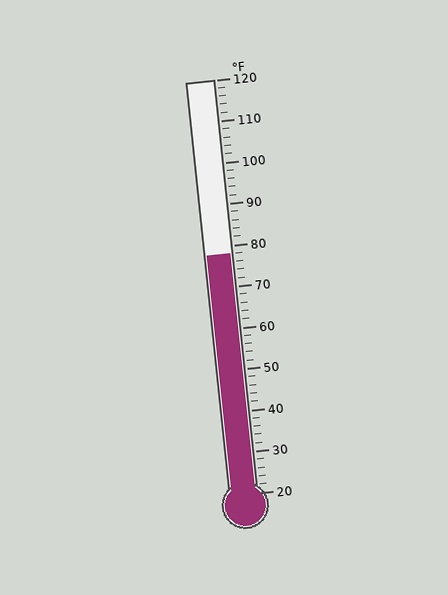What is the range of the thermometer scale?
The thermometer scale ranges from 20°F to 120°F.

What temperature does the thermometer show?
The thermometer shows approximately 78°F.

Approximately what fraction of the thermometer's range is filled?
The thermometer is filled to approximately 60% of its range.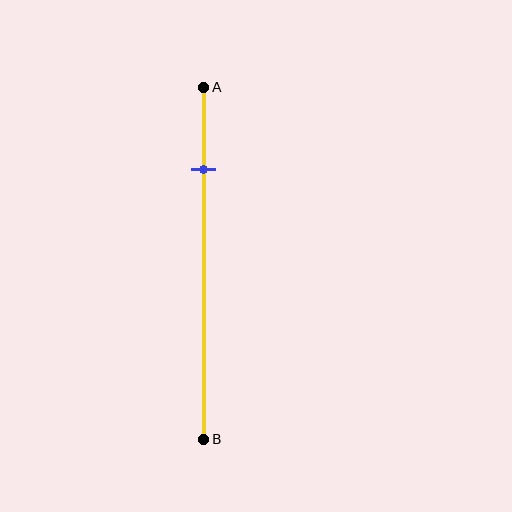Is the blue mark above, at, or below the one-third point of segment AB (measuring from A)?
The blue mark is above the one-third point of segment AB.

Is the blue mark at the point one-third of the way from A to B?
No, the mark is at about 25% from A, not at the 33% one-third point.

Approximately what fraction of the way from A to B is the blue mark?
The blue mark is approximately 25% of the way from A to B.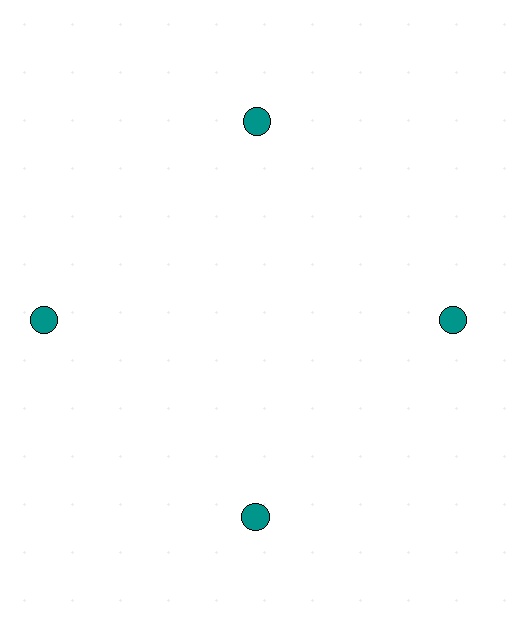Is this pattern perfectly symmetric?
No. The 4 teal circles are arranged in a ring, but one element near the 9 o'clock position is pushed outward from the center, breaking the 4-fold rotational symmetry.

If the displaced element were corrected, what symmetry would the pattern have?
It would have 4-fold rotational symmetry — the pattern would map onto itself every 90 degrees.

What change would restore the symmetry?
The symmetry would be restored by moving it inward, back onto the ring so that all 4 circles sit at equal angles and equal distance from the center.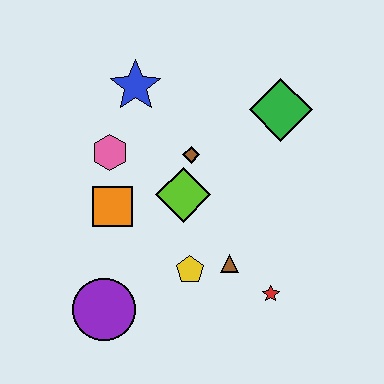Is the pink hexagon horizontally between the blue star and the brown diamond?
No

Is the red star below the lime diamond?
Yes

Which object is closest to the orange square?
The pink hexagon is closest to the orange square.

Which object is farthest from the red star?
The blue star is farthest from the red star.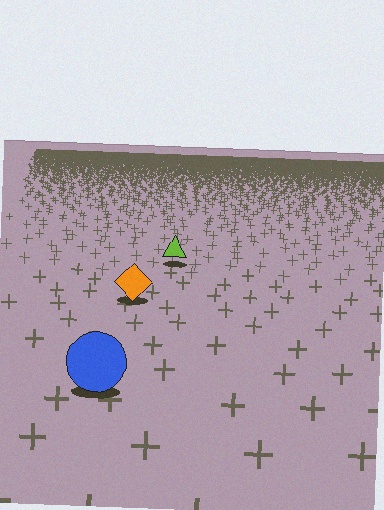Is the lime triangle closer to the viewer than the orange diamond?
No. The orange diamond is closer — you can tell from the texture gradient: the ground texture is coarser near it.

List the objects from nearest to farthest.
From nearest to farthest: the blue circle, the orange diamond, the lime triangle.